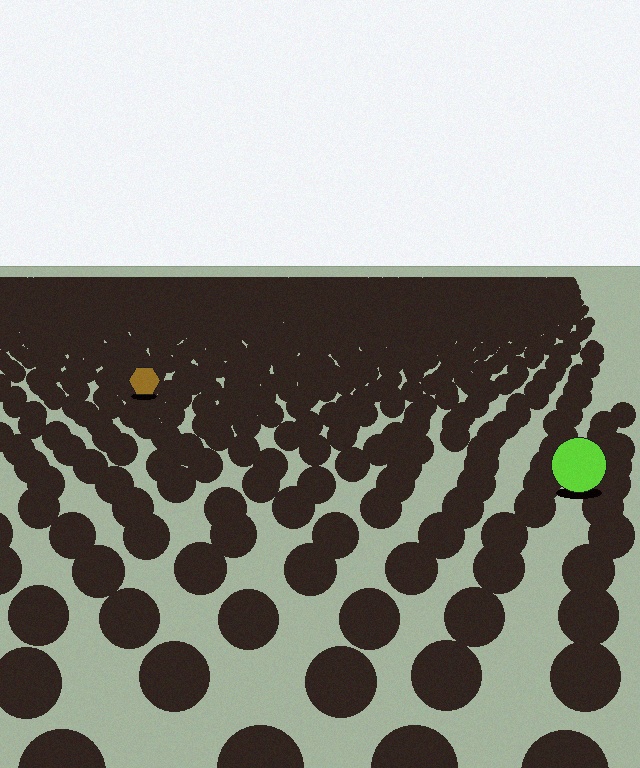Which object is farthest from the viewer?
The brown hexagon is farthest from the viewer. It appears smaller and the ground texture around it is denser.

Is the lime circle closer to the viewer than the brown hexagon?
Yes. The lime circle is closer — you can tell from the texture gradient: the ground texture is coarser near it.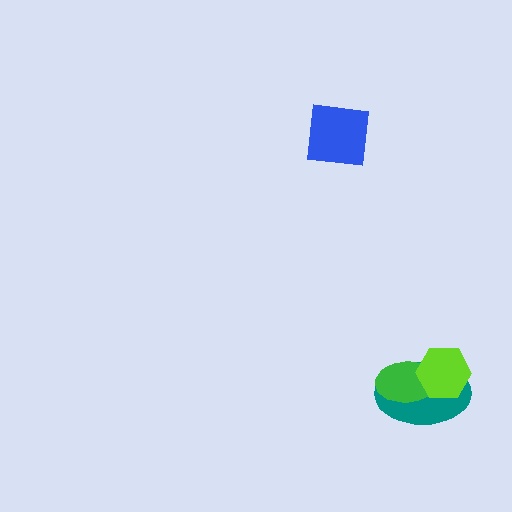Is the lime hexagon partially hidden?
No, no other shape covers it.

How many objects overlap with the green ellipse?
2 objects overlap with the green ellipse.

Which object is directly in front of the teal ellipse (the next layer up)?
The green ellipse is directly in front of the teal ellipse.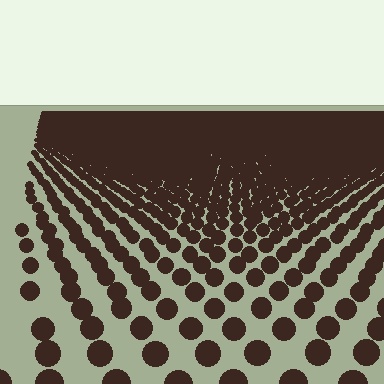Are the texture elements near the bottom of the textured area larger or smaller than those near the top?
Larger. Near the bottom, elements are closer to the viewer and appear at a bigger on-screen size.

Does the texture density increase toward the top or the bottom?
Density increases toward the top.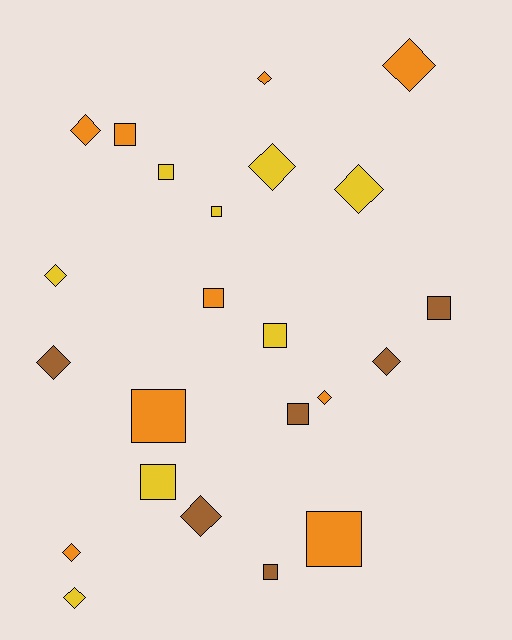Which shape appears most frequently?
Diamond, with 12 objects.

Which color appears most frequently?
Orange, with 9 objects.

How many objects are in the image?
There are 23 objects.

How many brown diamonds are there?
There are 3 brown diamonds.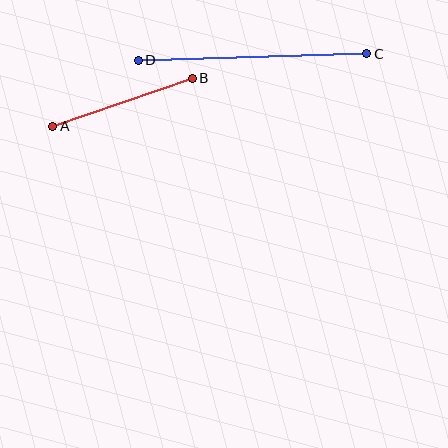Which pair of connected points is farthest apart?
Points C and D are farthest apart.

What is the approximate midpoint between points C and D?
The midpoint is at approximately (252, 57) pixels.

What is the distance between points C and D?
The distance is approximately 229 pixels.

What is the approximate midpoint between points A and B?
The midpoint is at approximately (123, 102) pixels.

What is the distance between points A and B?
The distance is approximately 148 pixels.